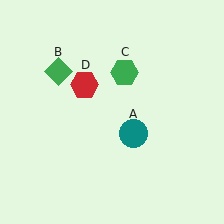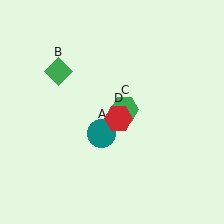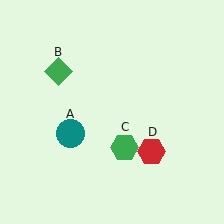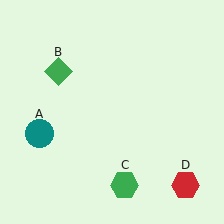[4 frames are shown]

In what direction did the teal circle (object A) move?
The teal circle (object A) moved left.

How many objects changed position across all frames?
3 objects changed position: teal circle (object A), green hexagon (object C), red hexagon (object D).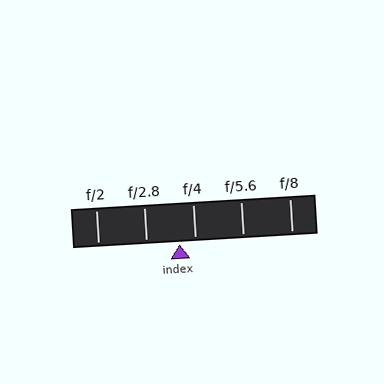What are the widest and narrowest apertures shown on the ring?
The widest aperture shown is f/2 and the narrowest is f/8.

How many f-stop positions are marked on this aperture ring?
There are 5 f-stop positions marked.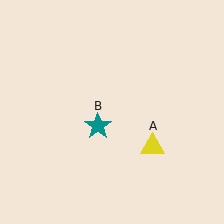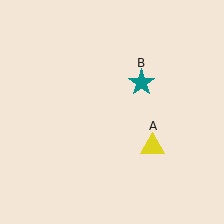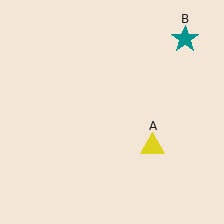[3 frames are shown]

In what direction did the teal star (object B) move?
The teal star (object B) moved up and to the right.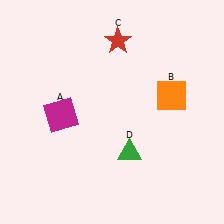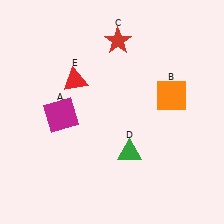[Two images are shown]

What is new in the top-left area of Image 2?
A red triangle (E) was added in the top-left area of Image 2.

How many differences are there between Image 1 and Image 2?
There is 1 difference between the two images.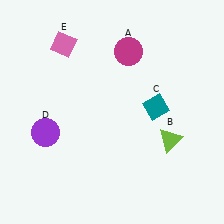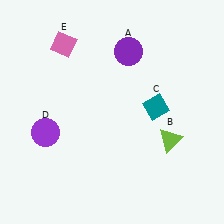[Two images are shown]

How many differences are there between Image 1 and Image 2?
There is 1 difference between the two images.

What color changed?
The circle (A) changed from magenta in Image 1 to purple in Image 2.